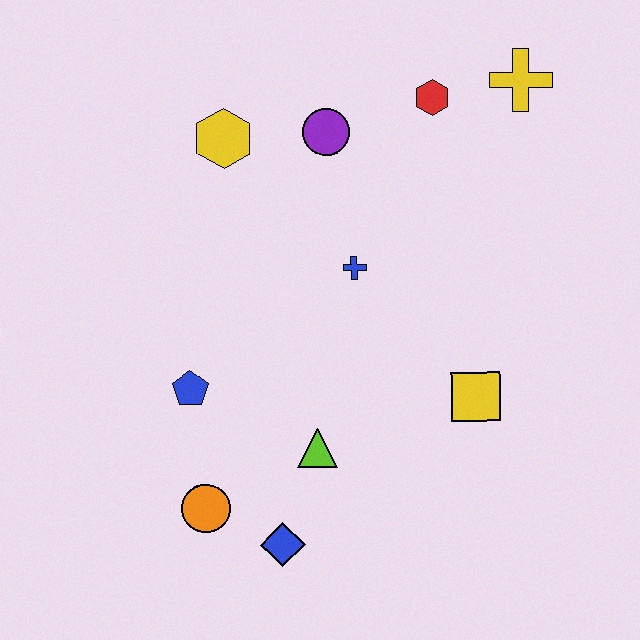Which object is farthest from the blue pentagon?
The yellow cross is farthest from the blue pentagon.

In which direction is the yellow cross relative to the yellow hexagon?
The yellow cross is to the right of the yellow hexagon.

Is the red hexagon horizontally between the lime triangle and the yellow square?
Yes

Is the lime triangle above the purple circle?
No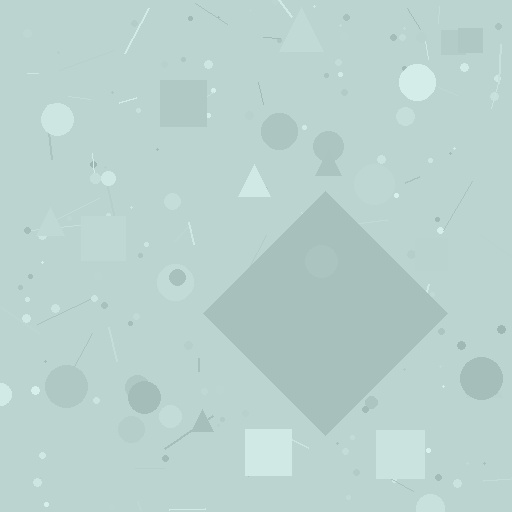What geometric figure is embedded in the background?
A diamond is embedded in the background.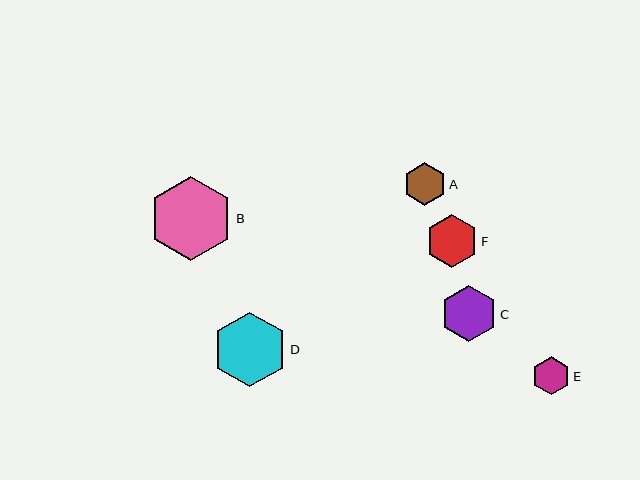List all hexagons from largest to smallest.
From largest to smallest: B, D, C, F, A, E.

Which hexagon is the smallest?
Hexagon E is the smallest with a size of approximately 38 pixels.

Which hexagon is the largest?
Hexagon B is the largest with a size of approximately 84 pixels.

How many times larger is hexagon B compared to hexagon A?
Hexagon B is approximately 2.0 times the size of hexagon A.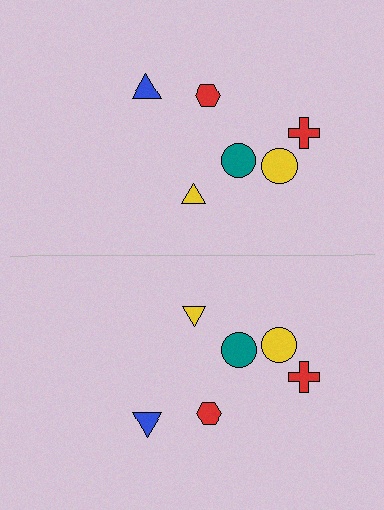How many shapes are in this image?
There are 12 shapes in this image.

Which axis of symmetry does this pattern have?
The pattern has a horizontal axis of symmetry running through the center of the image.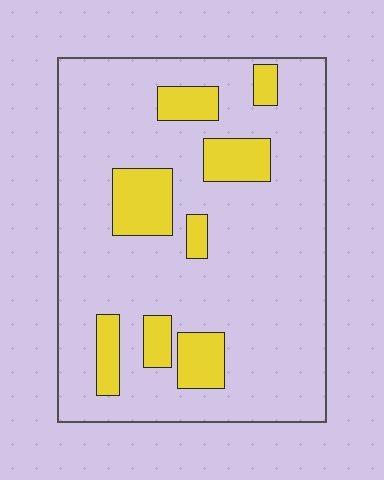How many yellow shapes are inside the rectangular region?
8.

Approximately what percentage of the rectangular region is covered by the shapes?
Approximately 20%.